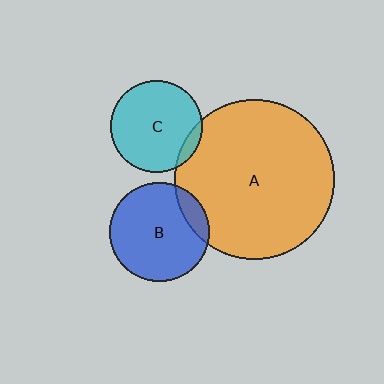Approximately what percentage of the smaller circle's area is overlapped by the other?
Approximately 10%.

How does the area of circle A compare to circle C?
Approximately 3.0 times.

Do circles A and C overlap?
Yes.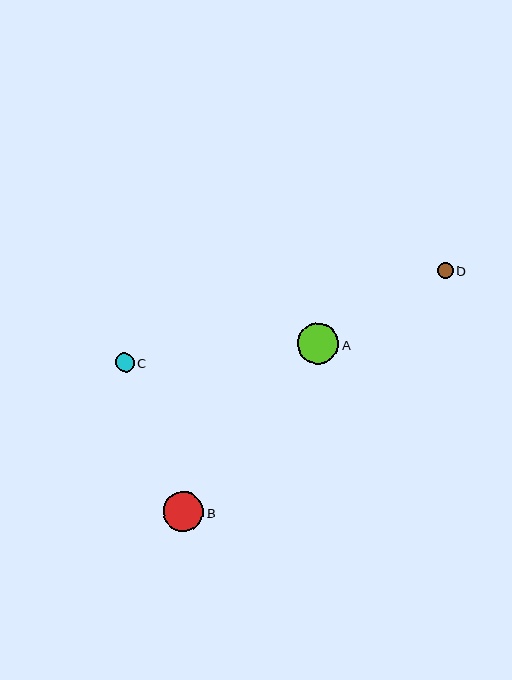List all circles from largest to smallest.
From largest to smallest: A, B, C, D.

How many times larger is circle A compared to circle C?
Circle A is approximately 2.3 times the size of circle C.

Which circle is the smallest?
Circle D is the smallest with a size of approximately 16 pixels.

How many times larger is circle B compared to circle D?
Circle B is approximately 2.5 times the size of circle D.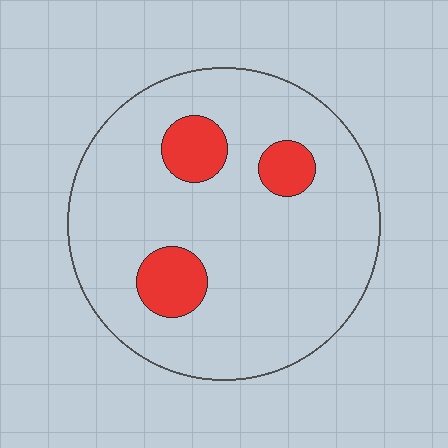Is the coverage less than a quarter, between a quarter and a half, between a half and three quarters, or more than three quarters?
Less than a quarter.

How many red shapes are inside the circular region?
3.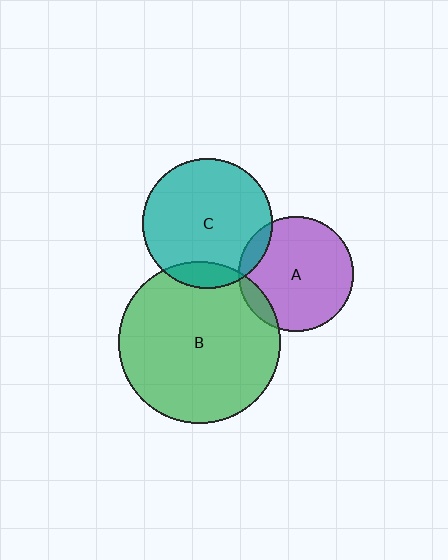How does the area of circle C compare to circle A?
Approximately 1.3 times.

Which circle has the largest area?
Circle B (green).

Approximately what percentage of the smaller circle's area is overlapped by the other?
Approximately 10%.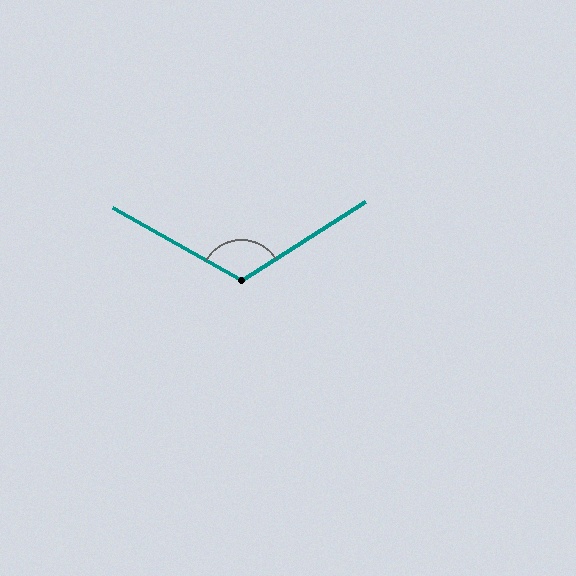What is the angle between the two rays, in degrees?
Approximately 119 degrees.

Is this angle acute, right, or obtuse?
It is obtuse.